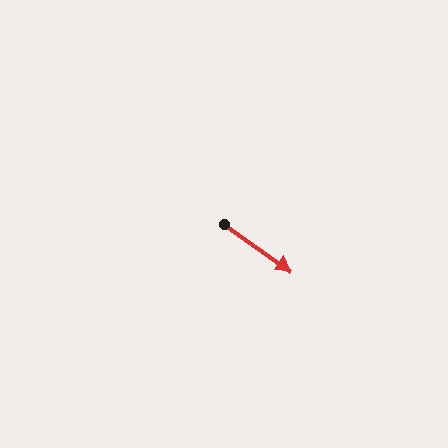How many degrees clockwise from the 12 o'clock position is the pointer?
Approximately 125 degrees.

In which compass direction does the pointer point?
Southeast.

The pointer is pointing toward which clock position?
Roughly 4 o'clock.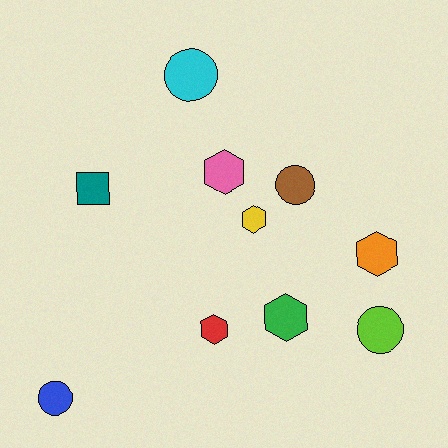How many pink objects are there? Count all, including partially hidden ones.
There is 1 pink object.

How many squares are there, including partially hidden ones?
There is 1 square.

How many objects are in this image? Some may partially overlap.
There are 10 objects.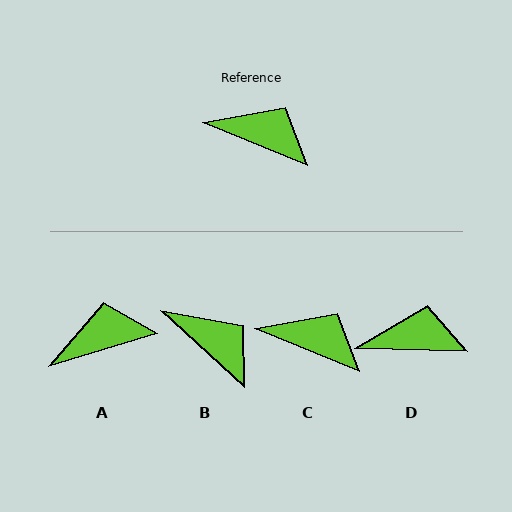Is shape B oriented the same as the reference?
No, it is off by about 20 degrees.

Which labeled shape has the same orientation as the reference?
C.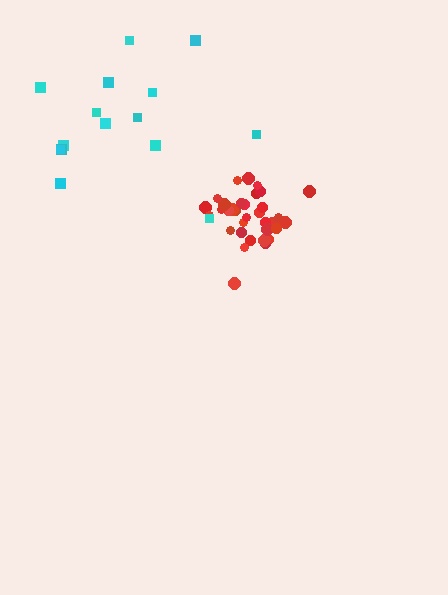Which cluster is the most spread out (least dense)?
Cyan.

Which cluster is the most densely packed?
Red.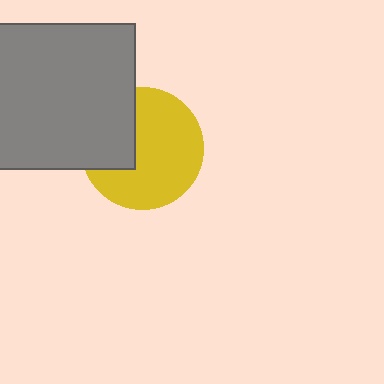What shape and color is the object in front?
The object in front is a gray square.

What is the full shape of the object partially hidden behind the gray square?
The partially hidden object is a yellow circle.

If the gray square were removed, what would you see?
You would see the complete yellow circle.